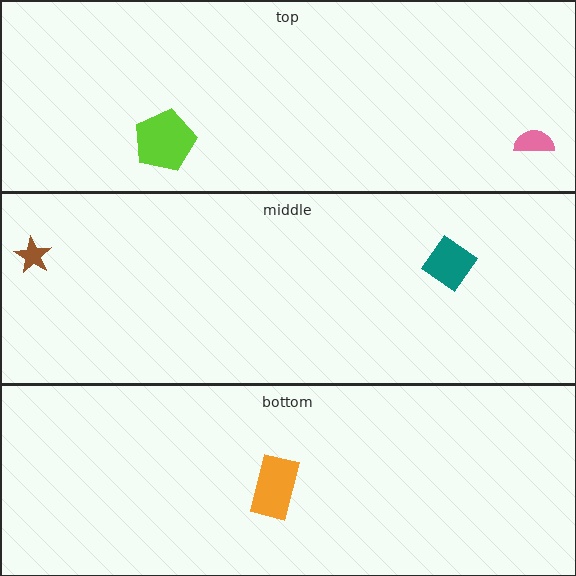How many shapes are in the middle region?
2.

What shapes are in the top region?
The lime pentagon, the pink semicircle.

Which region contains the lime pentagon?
The top region.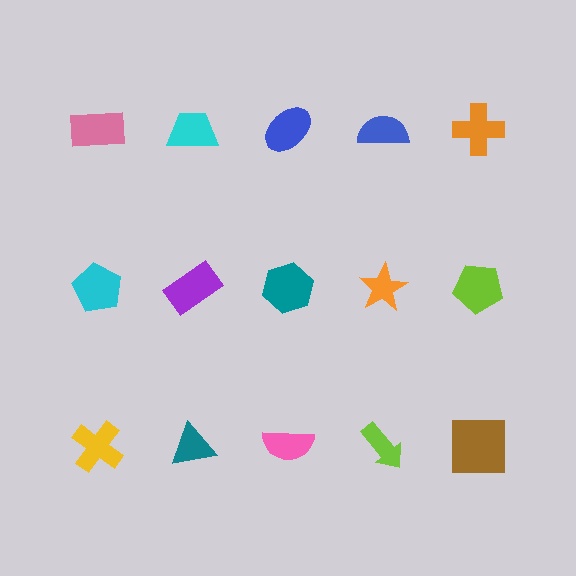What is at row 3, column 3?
A pink semicircle.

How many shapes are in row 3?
5 shapes.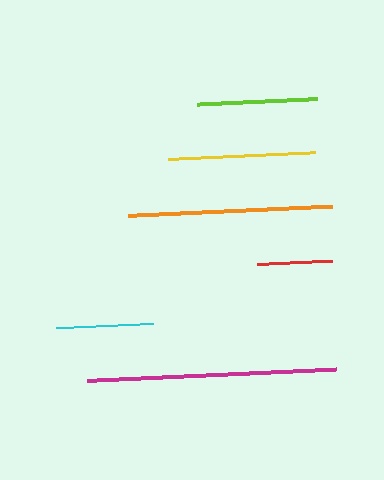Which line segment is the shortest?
The red line is the shortest at approximately 76 pixels.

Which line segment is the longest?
The magenta line is the longest at approximately 249 pixels.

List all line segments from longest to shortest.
From longest to shortest: magenta, orange, yellow, lime, cyan, red.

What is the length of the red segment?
The red segment is approximately 76 pixels long.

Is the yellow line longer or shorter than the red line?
The yellow line is longer than the red line.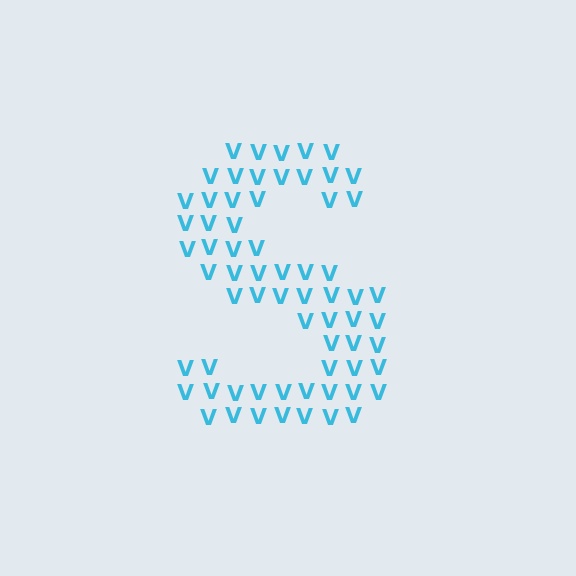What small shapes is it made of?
It is made of small letter V's.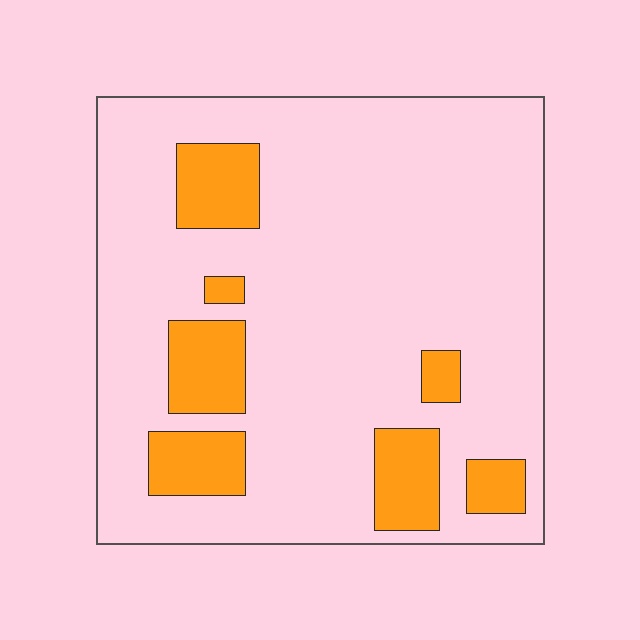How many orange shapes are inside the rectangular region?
7.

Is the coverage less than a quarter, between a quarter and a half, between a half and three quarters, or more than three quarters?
Less than a quarter.